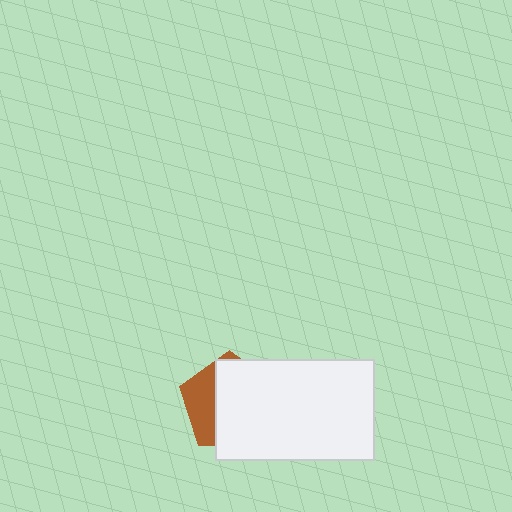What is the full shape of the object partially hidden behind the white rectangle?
The partially hidden object is a brown pentagon.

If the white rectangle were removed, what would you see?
You would see the complete brown pentagon.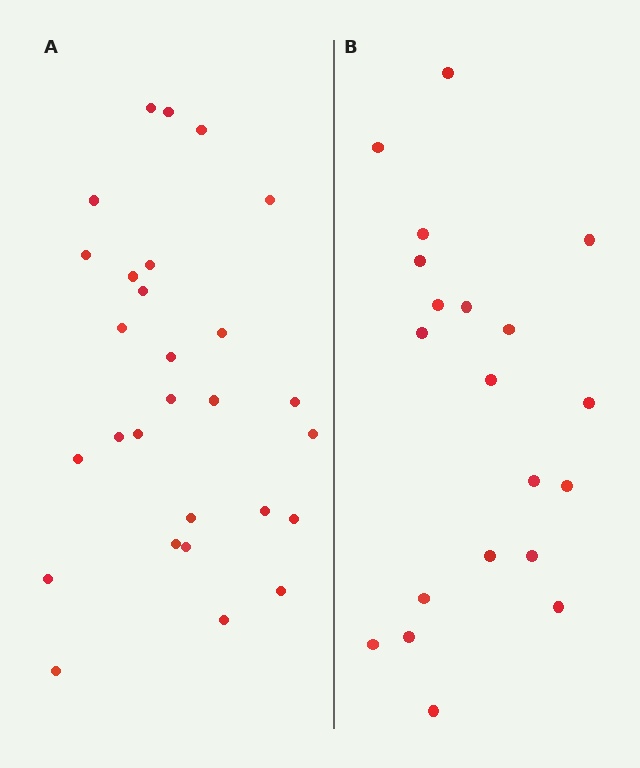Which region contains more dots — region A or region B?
Region A (the left region) has more dots.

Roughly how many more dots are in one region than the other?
Region A has roughly 8 or so more dots than region B.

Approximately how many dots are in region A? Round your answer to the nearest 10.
About 30 dots. (The exact count is 28, which rounds to 30.)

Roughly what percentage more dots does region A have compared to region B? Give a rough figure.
About 40% more.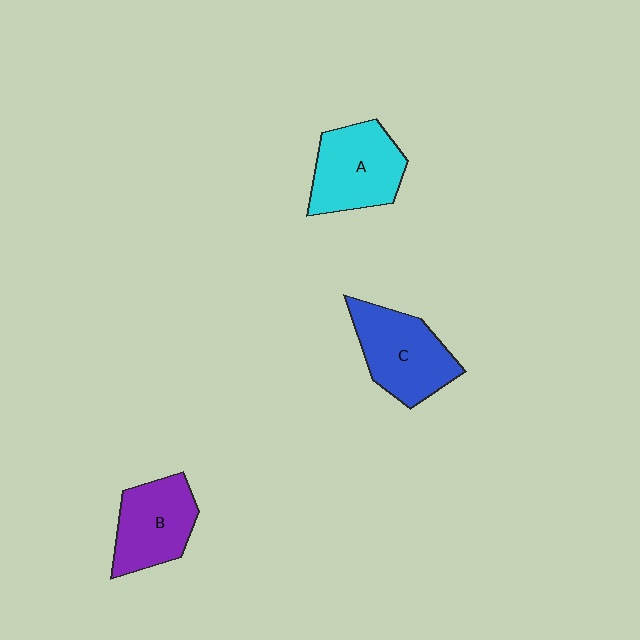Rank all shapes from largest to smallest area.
From largest to smallest: C (blue), A (cyan), B (purple).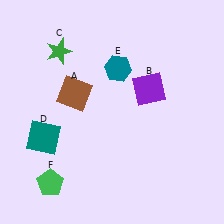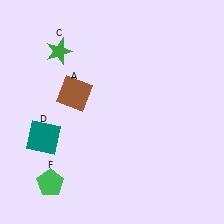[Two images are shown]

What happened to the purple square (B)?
The purple square (B) was removed in Image 2. It was in the top-right area of Image 1.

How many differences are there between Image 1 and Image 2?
There are 2 differences between the two images.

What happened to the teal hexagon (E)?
The teal hexagon (E) was removed in Image 2. It was in the top-right area of Image 1.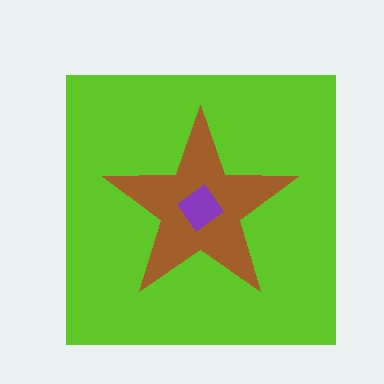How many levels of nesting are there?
3.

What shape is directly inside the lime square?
The brown star.